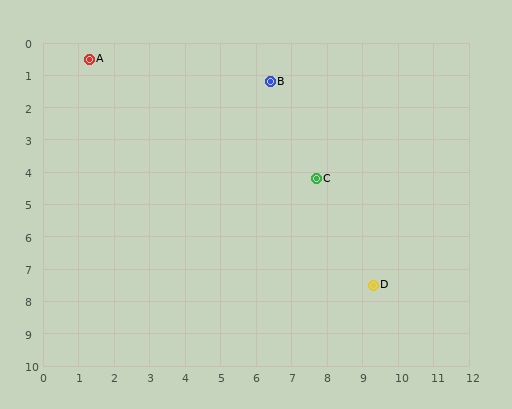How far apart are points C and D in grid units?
Points C and D are about 3.7 grid units apart.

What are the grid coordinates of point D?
Point D is at approximately (9.3, 7.5).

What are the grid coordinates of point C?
Point C is at approximately (7.7, 4.2).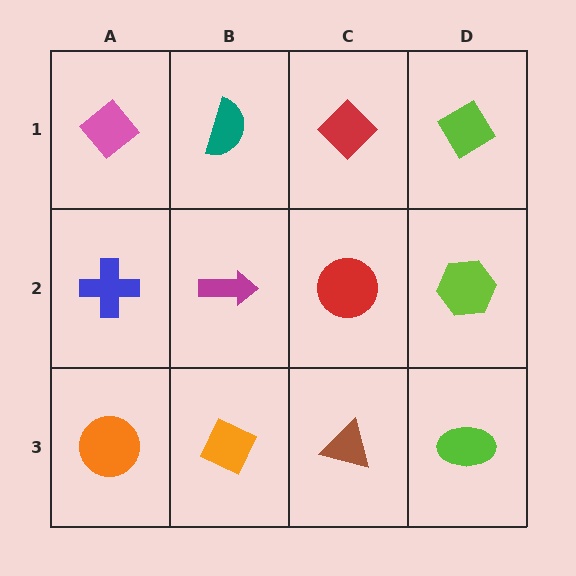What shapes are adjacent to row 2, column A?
A pink diamond (row 1, column A), an orange circle (row 3, column A), a magenta arrow (row 2, column B).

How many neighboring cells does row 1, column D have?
2.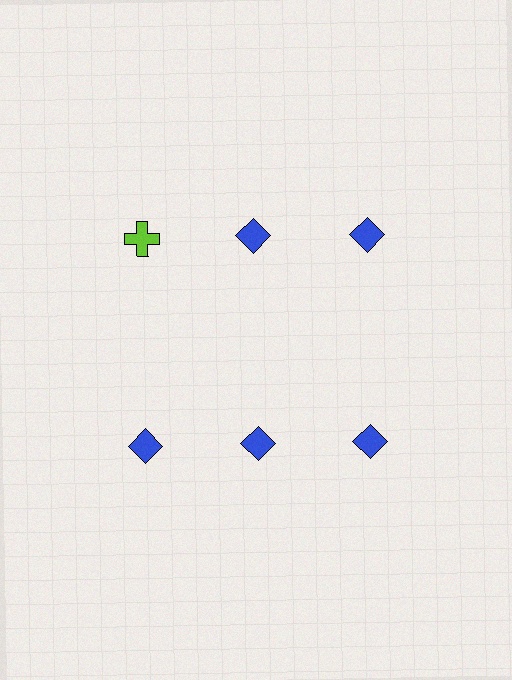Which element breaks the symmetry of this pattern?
The lime cross in the top row, leftmost column breaks the symmetry. All other shapes are blue diamonds.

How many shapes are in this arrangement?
There are 6 shapes arranged in a grid pattern.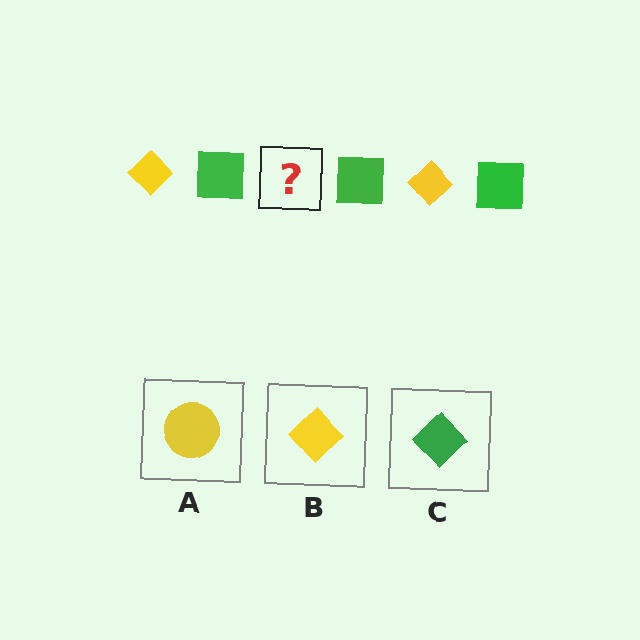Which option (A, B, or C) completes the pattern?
B.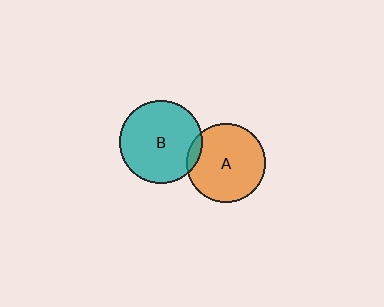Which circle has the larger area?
Circle B (teal).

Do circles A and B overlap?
Yes.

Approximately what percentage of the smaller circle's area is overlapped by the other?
Approximately 10%.